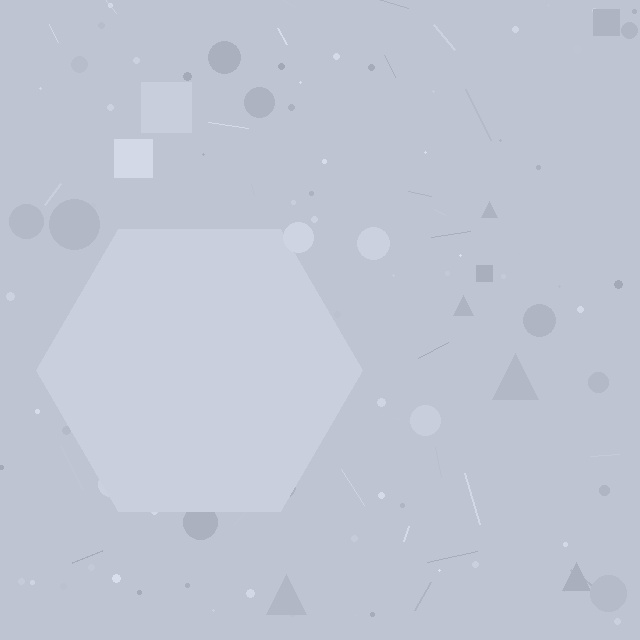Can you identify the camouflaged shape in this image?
The camouflaged shape is a hexagon.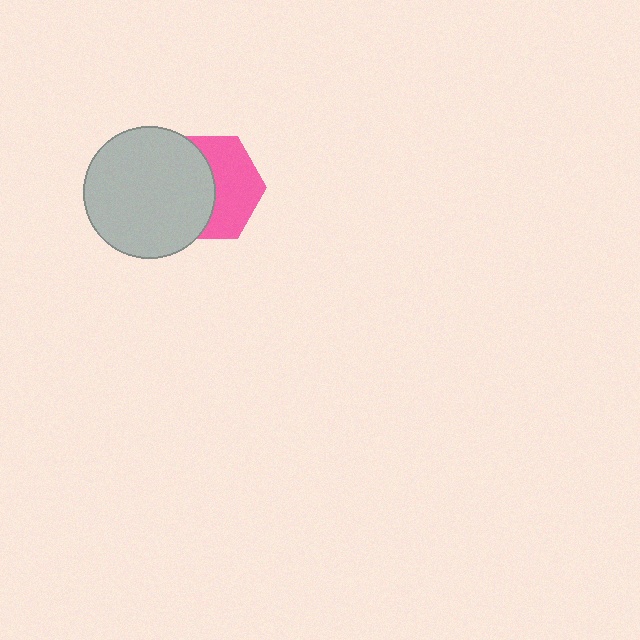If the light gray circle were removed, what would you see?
You would see the complete pink hexagon.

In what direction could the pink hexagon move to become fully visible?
The pink hexagon could move right. That would shift it out from behind the light gray circle entirely.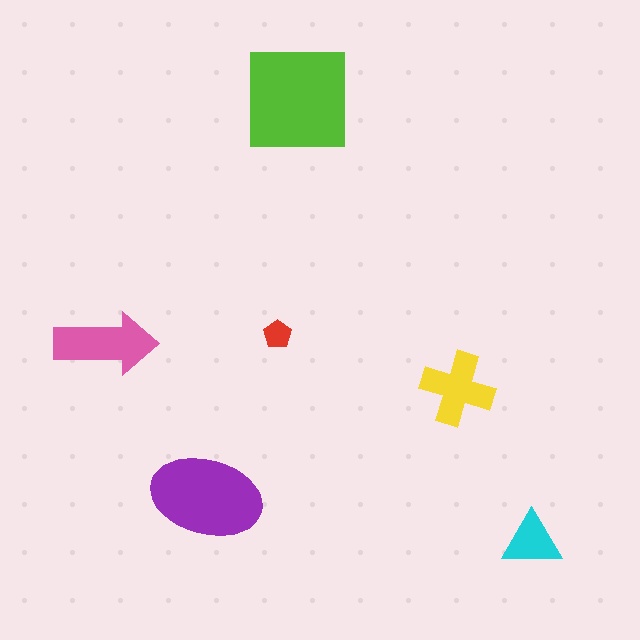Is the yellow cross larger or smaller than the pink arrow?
Smaller.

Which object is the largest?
The lime square.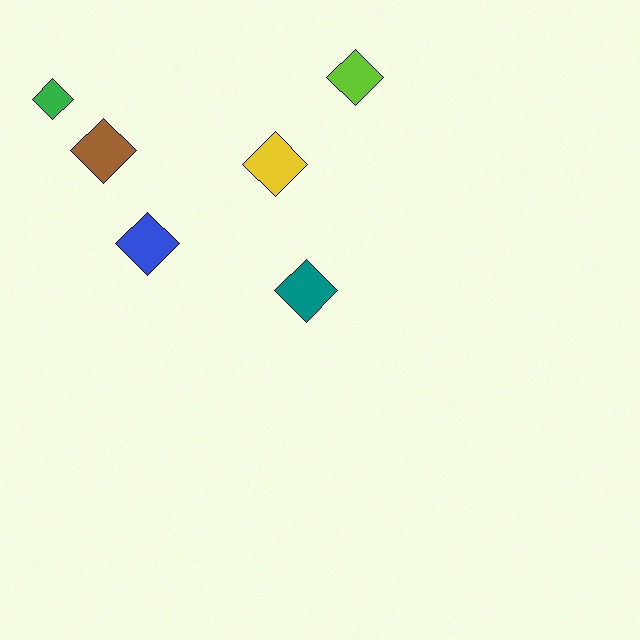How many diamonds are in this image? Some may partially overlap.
There are 6 diamonds.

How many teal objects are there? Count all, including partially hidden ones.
There is 1 teal object.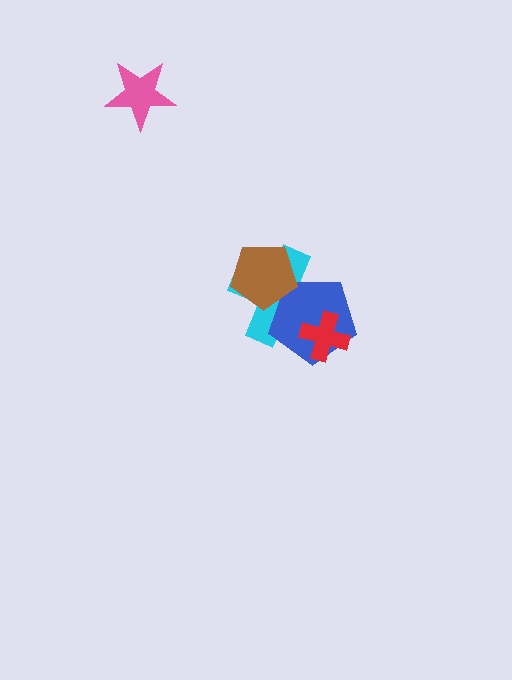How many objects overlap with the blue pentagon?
3 objects overlap with the blue pentagon.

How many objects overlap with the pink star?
0 objects overlap with the pink star.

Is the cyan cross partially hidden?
Yes, it is partially covered by another shape.